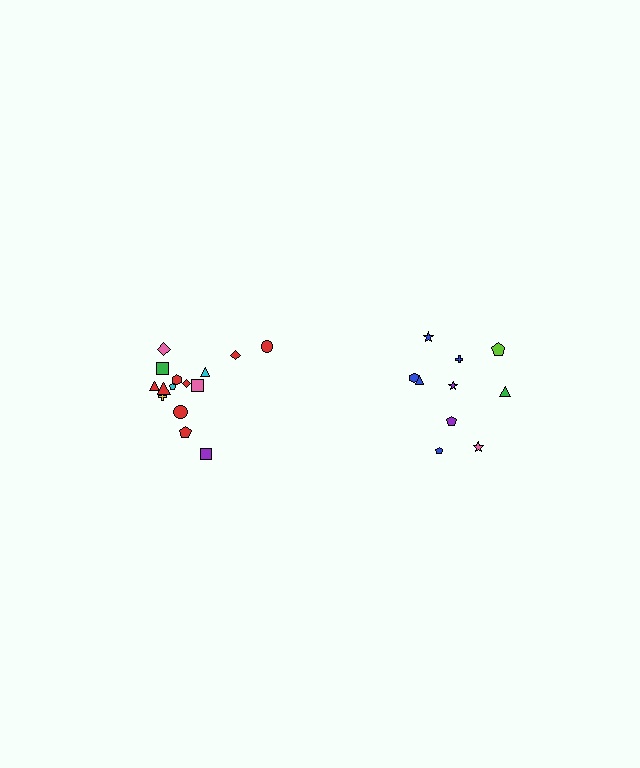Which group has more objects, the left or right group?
The left group.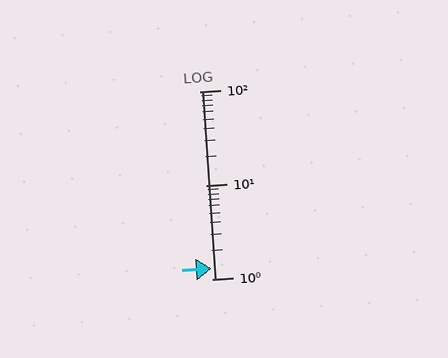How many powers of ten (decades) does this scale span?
The scale spans 2 decades, from 1 to 100.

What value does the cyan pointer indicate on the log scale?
The pointer indicates approximately 1.3.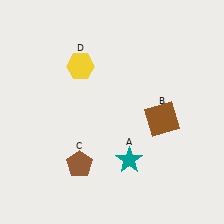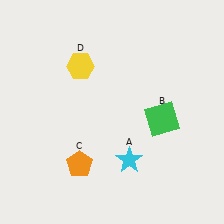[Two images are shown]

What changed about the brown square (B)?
In Image 1, B is brown. In Image 2, it changed to green.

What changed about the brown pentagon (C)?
In Image 1, C is brown. In Image 2, it changed to orange.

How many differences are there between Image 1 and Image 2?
There are 3 differences between the two images.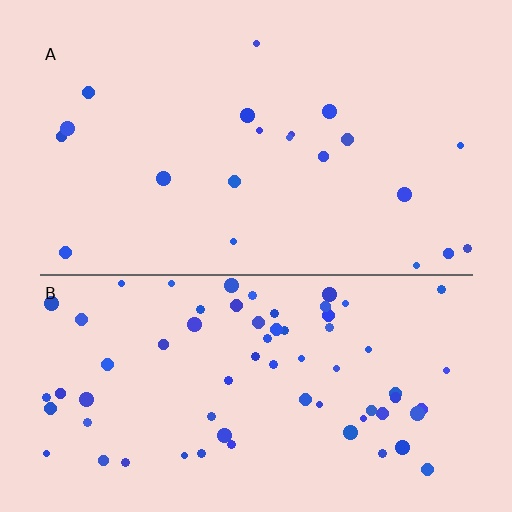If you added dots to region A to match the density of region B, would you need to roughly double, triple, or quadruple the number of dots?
Approximately triple.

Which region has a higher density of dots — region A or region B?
B (the bottom).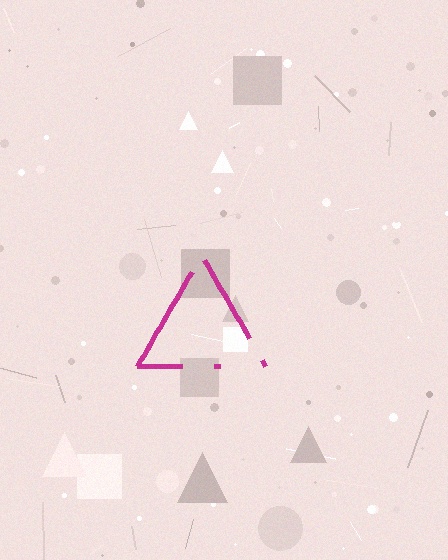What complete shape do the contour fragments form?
The contour fragments form a triangle.